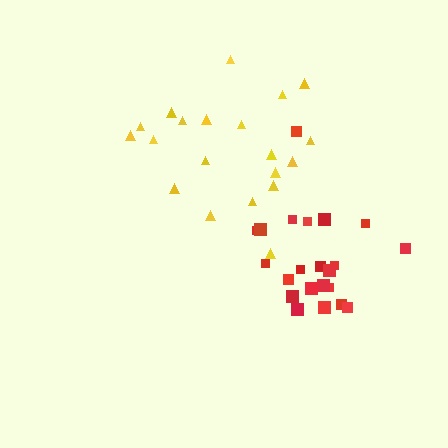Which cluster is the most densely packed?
Red.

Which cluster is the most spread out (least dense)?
Yellow.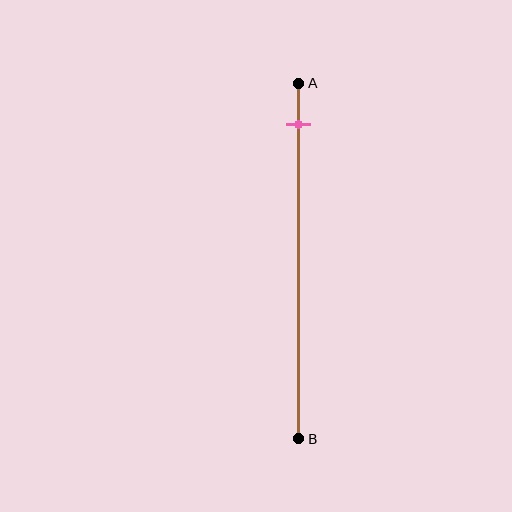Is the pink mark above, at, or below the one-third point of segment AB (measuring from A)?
The pink mark is above the one-third point of segment AB.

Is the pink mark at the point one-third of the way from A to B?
No, the mark is at about 10% from A, not at the 33% one-third point.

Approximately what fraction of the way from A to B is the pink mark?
The pink mark is approximately 10% of the way from A to B.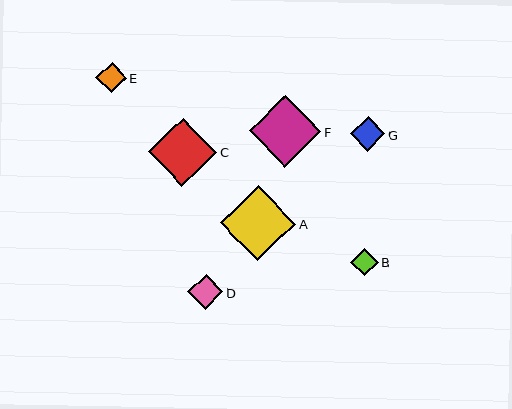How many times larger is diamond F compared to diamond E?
Diamond F is approximately 2.4 times the size of diamond E.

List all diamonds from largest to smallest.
From largest to smallest: A, F, C, D, G, E, B.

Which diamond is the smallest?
Diamond B is the smallest with a size of approximately 28 pixels.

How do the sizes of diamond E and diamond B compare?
Diamond E and diamond B are approximately the same size.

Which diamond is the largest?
Diamond A is the largest with a size of approximately 75 pixels.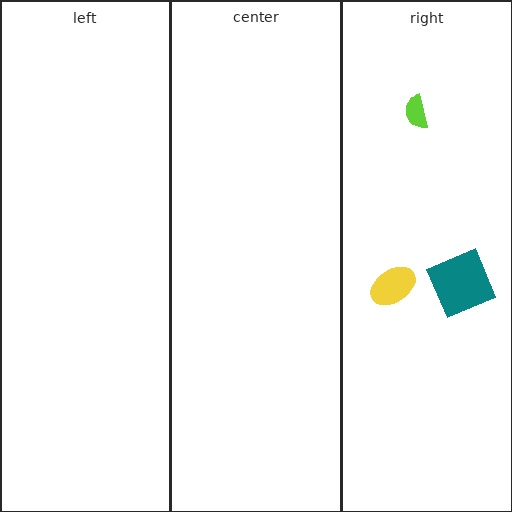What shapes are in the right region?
The lime semicircle, the yellow ellipse, the teal square.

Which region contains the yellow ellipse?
The right region.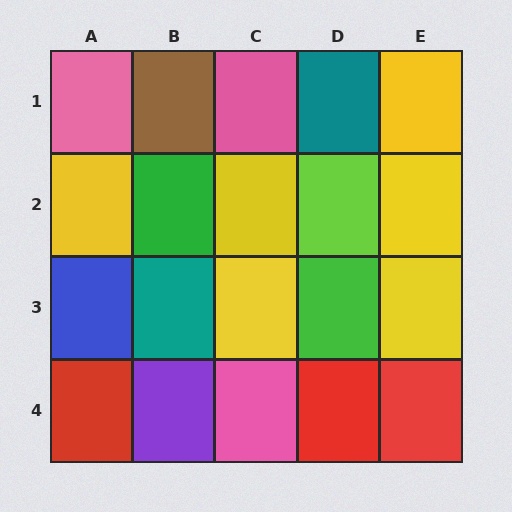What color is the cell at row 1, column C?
Pink.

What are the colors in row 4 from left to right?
Red, purple, pink, red, red.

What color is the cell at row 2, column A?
Yellow.